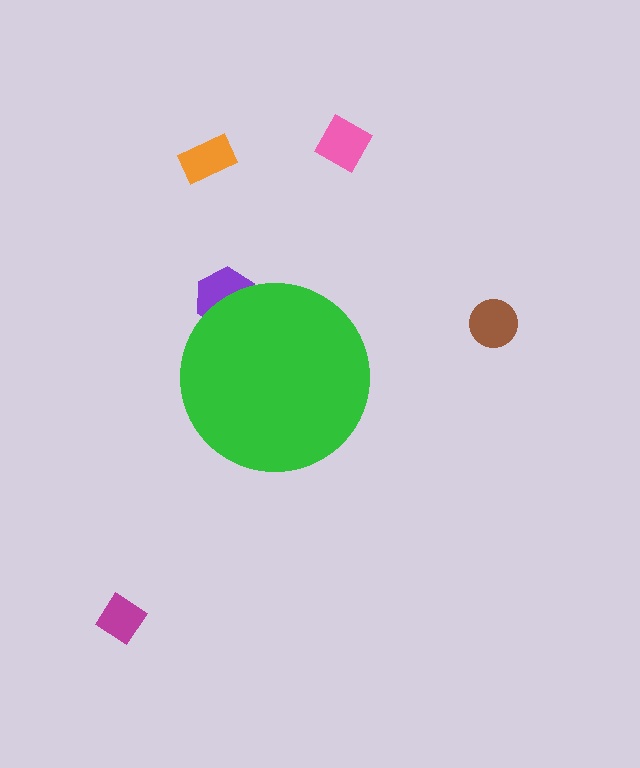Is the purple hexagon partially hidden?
Yes, the purple hexagon is partially hidden behind the green circle.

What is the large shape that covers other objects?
A green circle.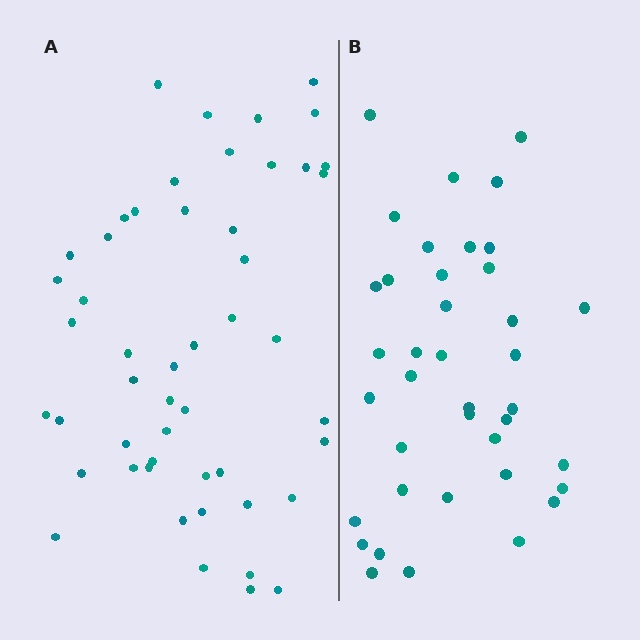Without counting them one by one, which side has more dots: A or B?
Region A (the left region) has more dots.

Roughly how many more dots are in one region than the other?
Region A has roughly 12 or so more dots than region B.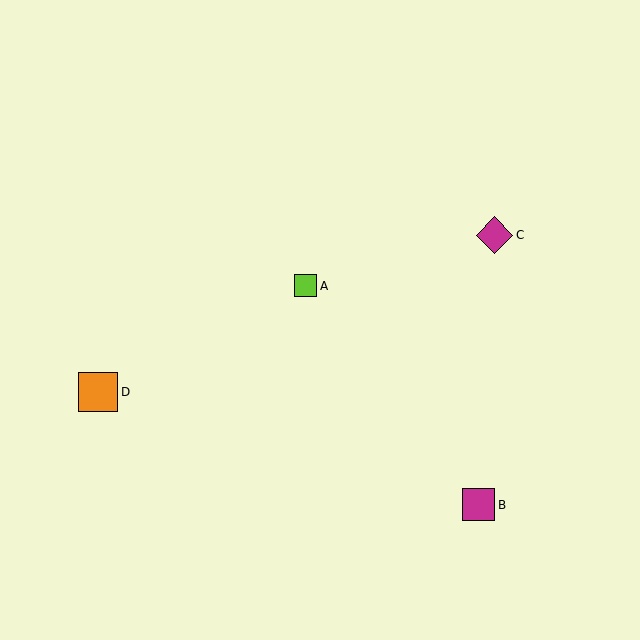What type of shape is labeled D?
Shape D is an orange square.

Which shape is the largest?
The orange square (labeled D) is the largest.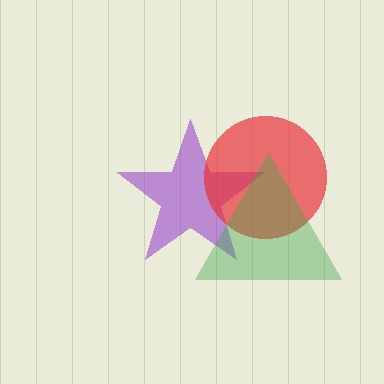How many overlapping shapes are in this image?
There are 3 overlapping shapes in the image.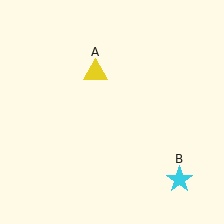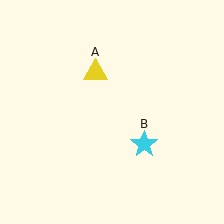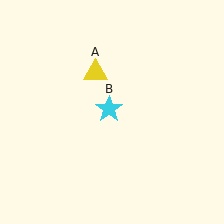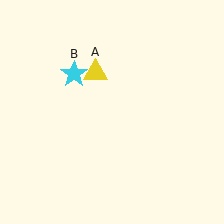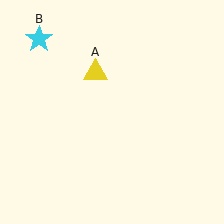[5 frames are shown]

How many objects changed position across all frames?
1 object changed position: cyan star (object B).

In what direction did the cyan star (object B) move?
The cyan star (object B) moved up and to the left.